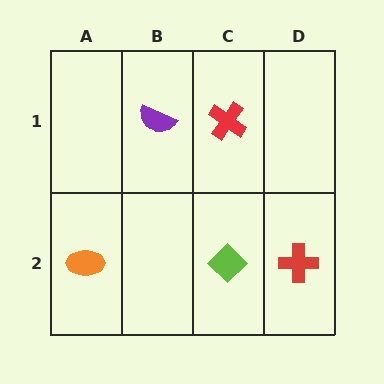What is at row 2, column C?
A lime diamond.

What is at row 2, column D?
A red cross.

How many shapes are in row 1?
2 shapes.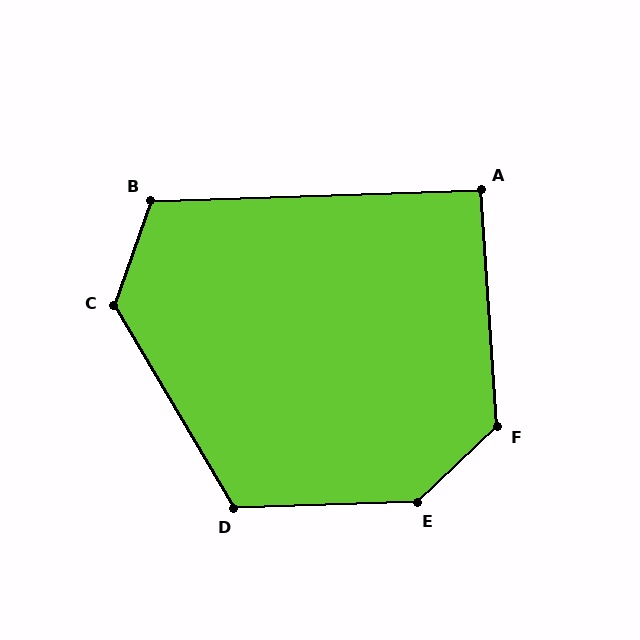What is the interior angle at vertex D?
Approximately 119 degrees (obtuse).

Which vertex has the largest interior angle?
E, at approximately 138 degrees.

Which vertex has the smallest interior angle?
A, at approximately 92 degrees.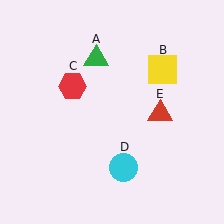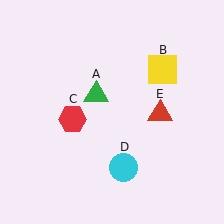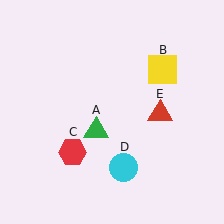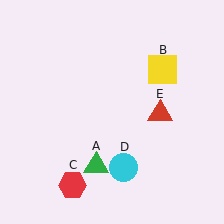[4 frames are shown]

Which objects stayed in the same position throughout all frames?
Yellow square (object B) and cyan circle (object D) and red triangle (object E) remained stationary.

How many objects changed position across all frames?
2 objects changed position: green triangle (object A), red hexagon (object C).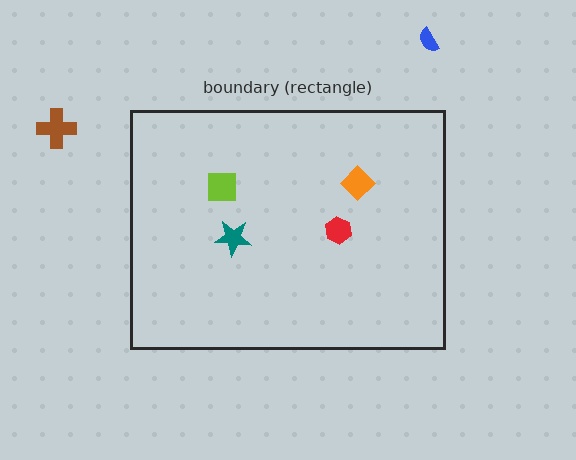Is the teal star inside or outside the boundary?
Inside.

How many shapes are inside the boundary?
4 inside, 2 outside.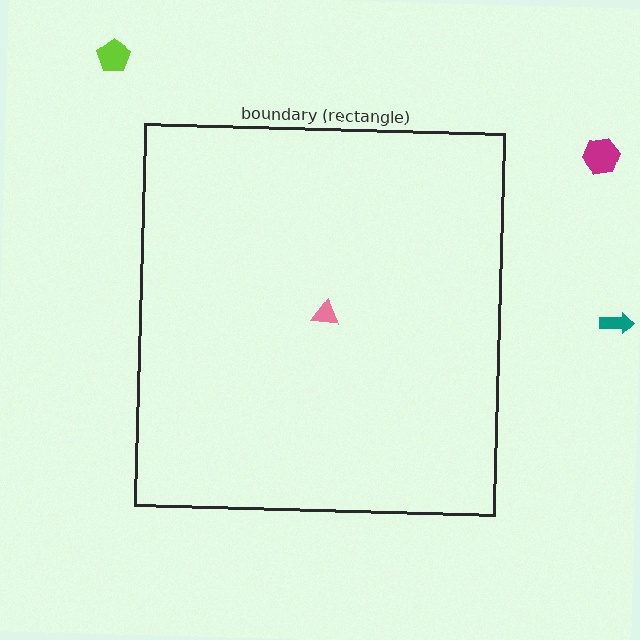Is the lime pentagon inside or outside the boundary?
Outside.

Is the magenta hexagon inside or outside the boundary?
Outside.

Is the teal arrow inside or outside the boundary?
Outside.